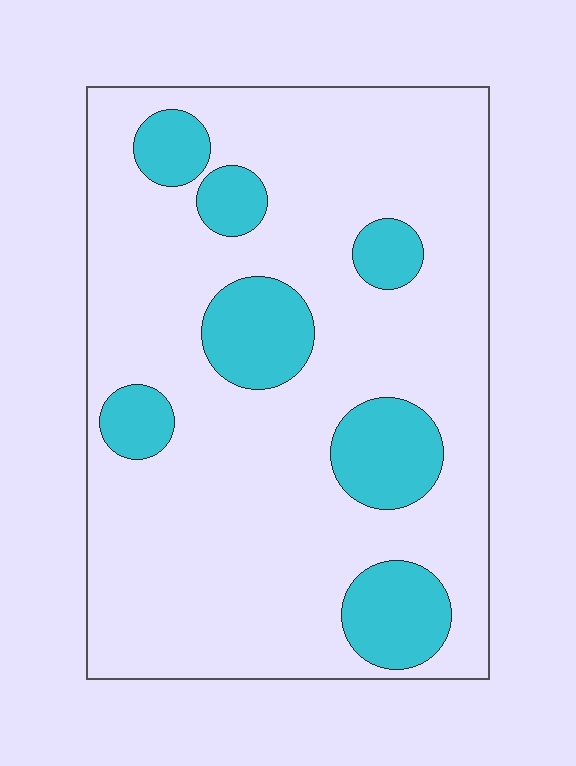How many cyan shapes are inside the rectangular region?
7.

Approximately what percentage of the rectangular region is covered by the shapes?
Approximately 20%.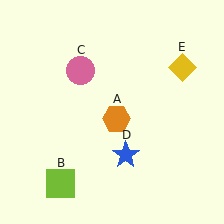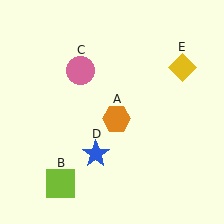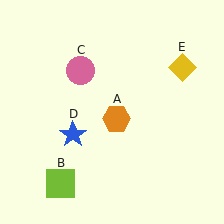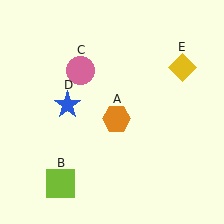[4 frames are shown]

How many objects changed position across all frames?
1 object changed position: blue star (object D).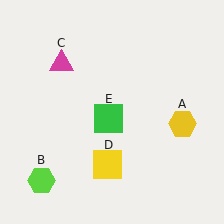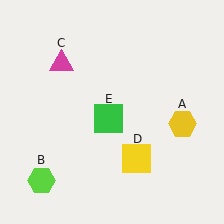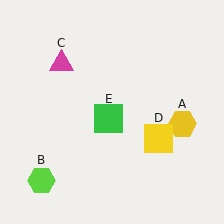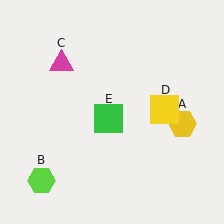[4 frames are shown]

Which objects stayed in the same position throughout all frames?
Yellow hexagon (object A) and lime hexagon (object B) and magenta triangle (object C) and green square (object E) remained stationary.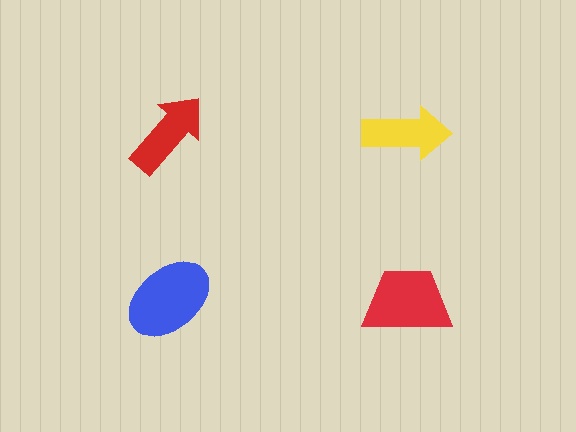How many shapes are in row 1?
2 shapes.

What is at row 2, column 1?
A blue ellipse.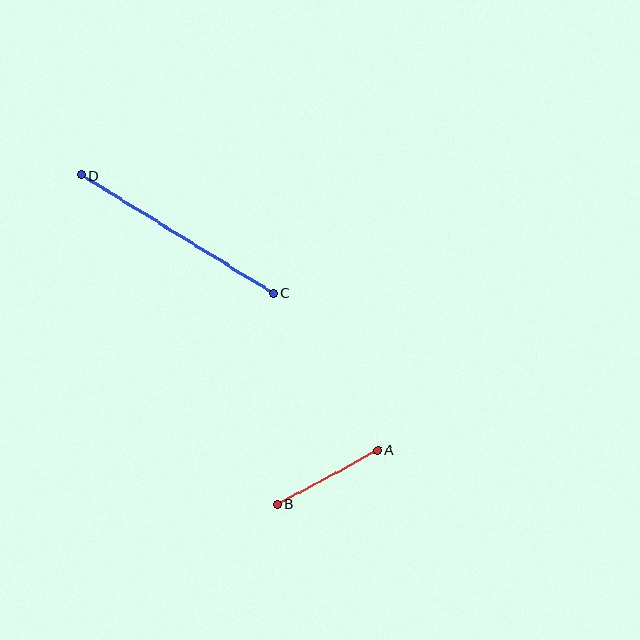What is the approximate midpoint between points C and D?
The midpoint is at approximately (177, 234) pixels.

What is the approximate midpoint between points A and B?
The midpoint is at approximately (327, 477) pixels.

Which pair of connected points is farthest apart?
Points C and D are farthest apart.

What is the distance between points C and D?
The distance is approximately 225 pixels.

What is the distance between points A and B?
The distance is approximately 115 pixels.